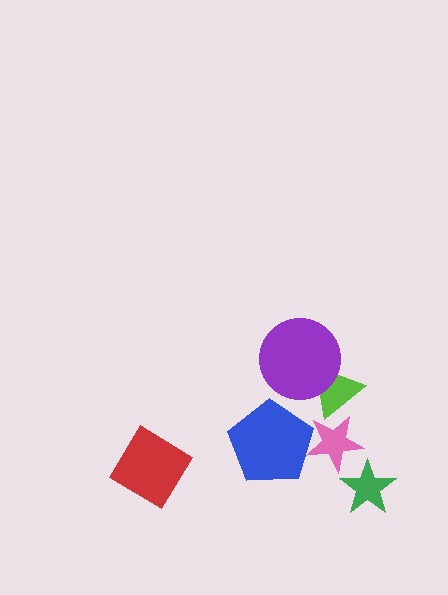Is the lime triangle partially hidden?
Yes, it is partially covered by another shape.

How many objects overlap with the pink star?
2 objects overlap with the pink star.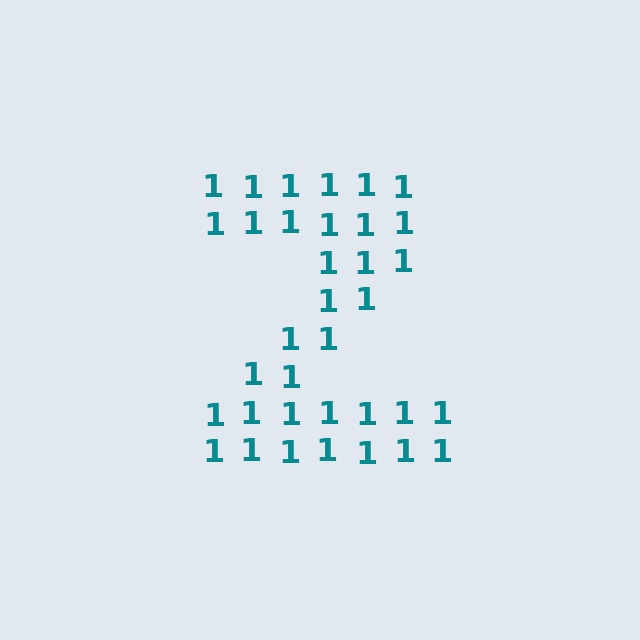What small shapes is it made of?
It is made of small digit 1's.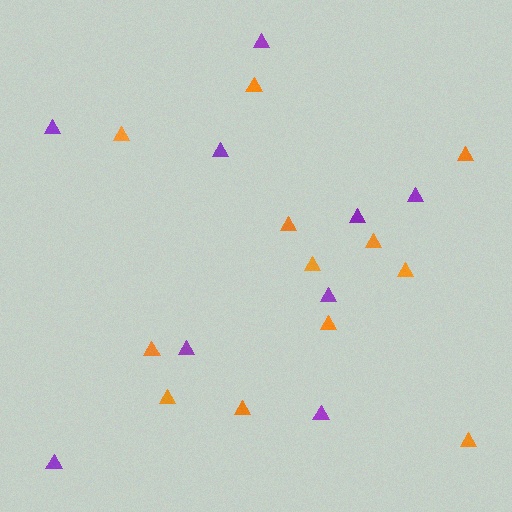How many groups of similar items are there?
There are 2 groups: one group of purple triangles (9) and one group of orange triangles (12).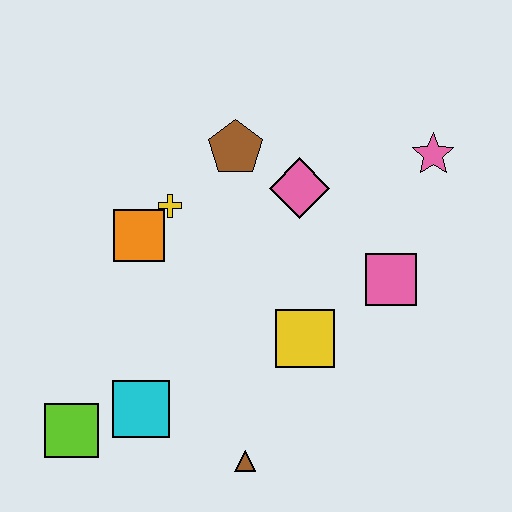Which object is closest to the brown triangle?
The cyan square is closest to the brown triangle.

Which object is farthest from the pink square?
The lime square is farthest from the pink square.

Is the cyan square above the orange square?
No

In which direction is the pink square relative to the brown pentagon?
The pink square is to the right of the brown pentagon.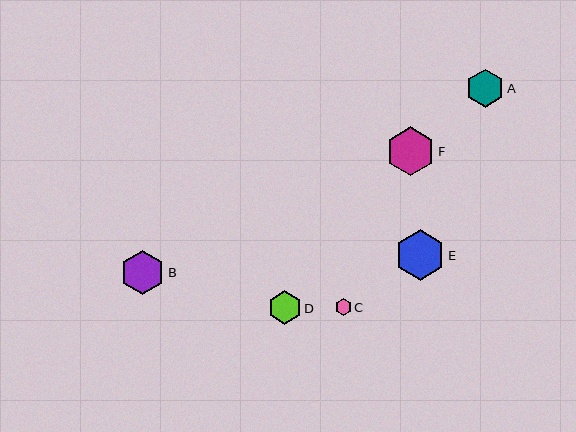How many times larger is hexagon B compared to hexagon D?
Hexagon B is approximately 1.3 times the size of hexagon D.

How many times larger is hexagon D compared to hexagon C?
Hexagon D is approximately 2.0 times the size of hexagon C.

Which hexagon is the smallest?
Hexagon C is the smallest with a size of approximately 16 pixels.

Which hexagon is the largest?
Hexagon E is the largest with a size of approximately 50 pixels.